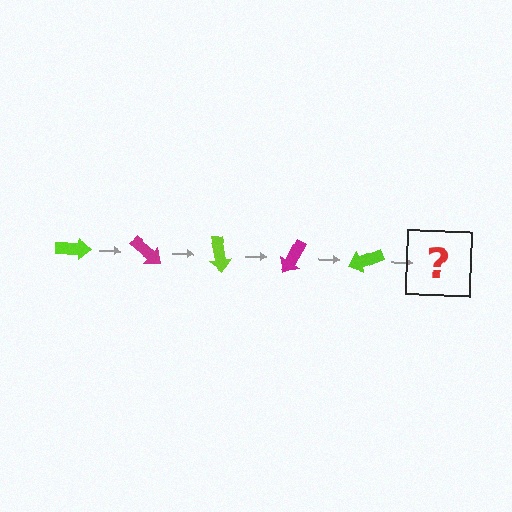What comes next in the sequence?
The next element should be a magenta arrow, rotated 200 degrees from the start.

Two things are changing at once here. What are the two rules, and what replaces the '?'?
The two rules are that it rotates 40 degrees each step and the color cycles through lime and magenta. The '?' should be a magenta arrow, rotated 200 degrees from the start.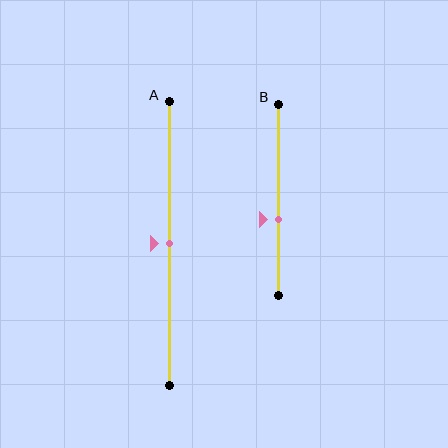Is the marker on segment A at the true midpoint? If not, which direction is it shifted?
Yes, the marker on segment A is at the true midpoint.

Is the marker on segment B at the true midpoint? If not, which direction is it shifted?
No, the marker on segment B is shifted downward by about 10% of the segment length.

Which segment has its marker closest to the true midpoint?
Segment A has its marker closest to the true midpoint.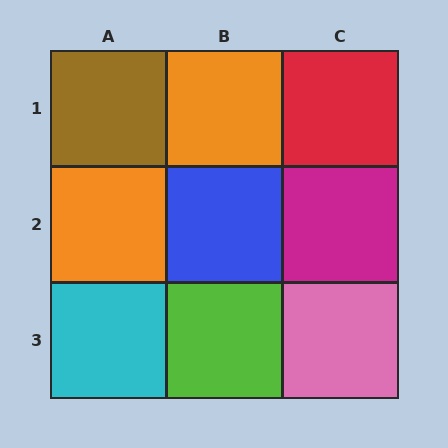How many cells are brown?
1 cell is brown.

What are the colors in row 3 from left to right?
Cyan, lime, pink.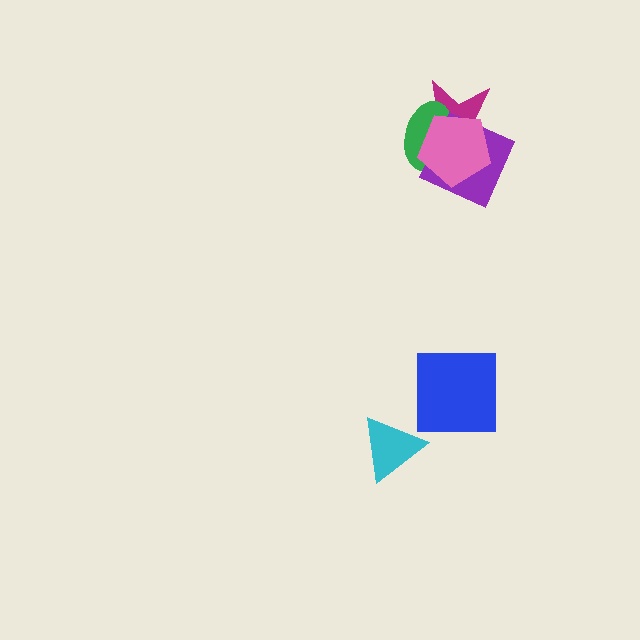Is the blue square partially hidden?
No, no other shape covers it.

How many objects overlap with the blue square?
0 objects overlap with the blue square.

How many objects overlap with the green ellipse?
3 objects overlap with the green ellipse.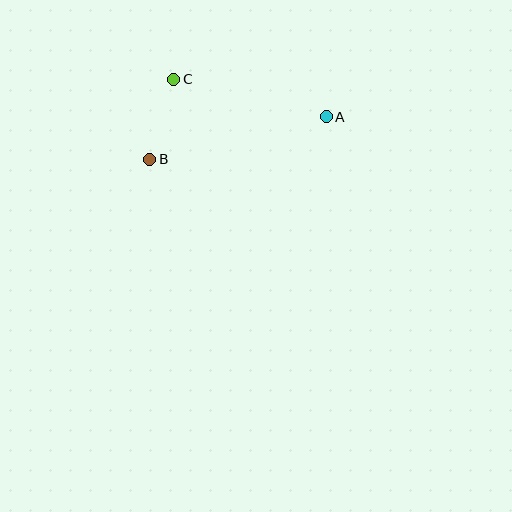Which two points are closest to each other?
Points B and C are closest to each other.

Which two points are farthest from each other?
Points A and B are farthest from each other.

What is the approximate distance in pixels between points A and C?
The distance between A and C is approximately 157 pixels.